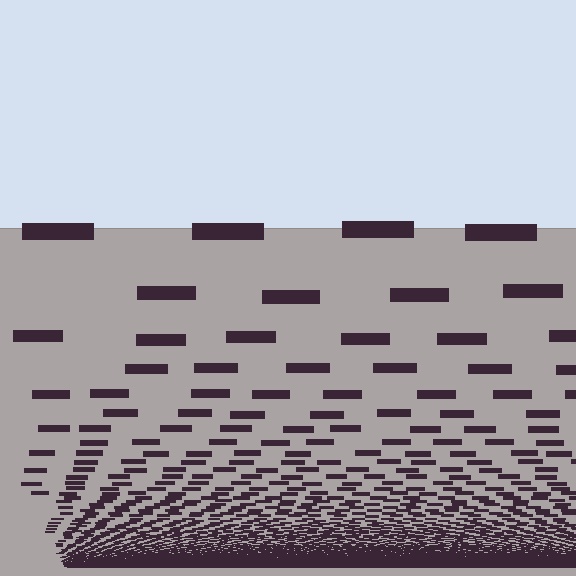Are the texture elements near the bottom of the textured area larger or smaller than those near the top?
Smaller. The gradient is inverted — elements near the bottom are smaller and denser.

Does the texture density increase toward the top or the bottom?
Density increases toward the bottom.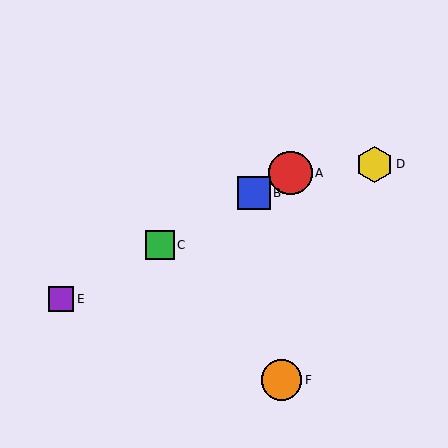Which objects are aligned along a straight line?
Objects A, B, C, E are aligned along a straight line.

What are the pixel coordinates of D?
Object D is at (375, 164).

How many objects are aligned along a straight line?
4 objects (A, B, C, E) are aligned along a straight line.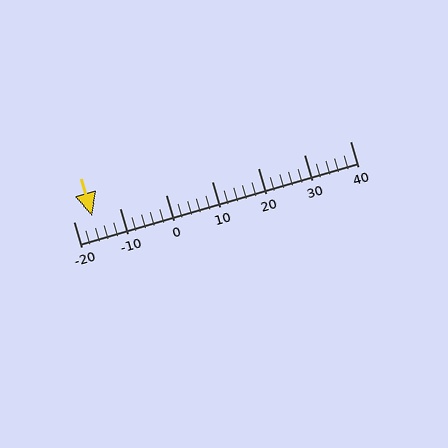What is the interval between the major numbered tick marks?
The major tick marks are spaced 10 units apart.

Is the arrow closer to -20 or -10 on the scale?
The arrow is closer to -20.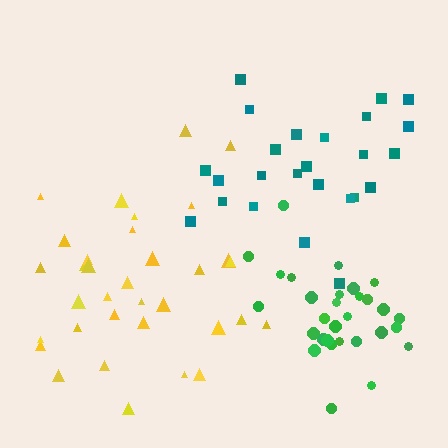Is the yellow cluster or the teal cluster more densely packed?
Teal.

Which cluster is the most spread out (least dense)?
Yellow.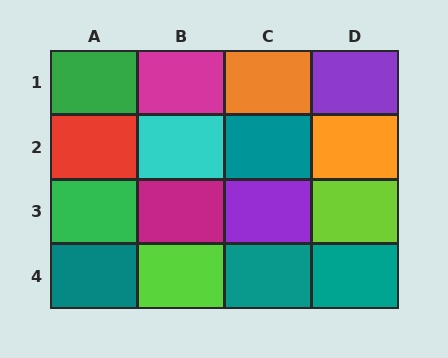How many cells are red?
1 cell is red.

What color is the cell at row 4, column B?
Lime.